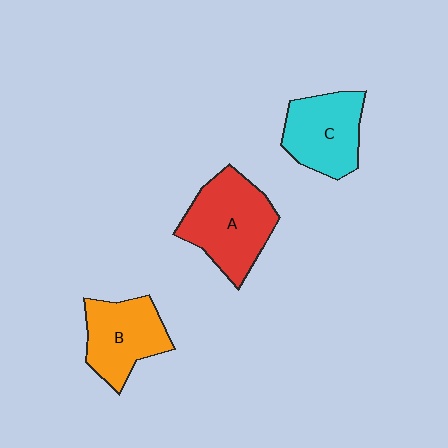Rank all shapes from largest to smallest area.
From largest to smallest: A (red), C (cyan), B (orange).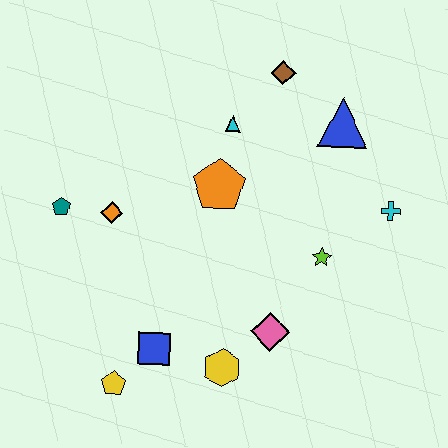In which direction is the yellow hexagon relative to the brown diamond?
The yellow hexagon is below the brown diamond.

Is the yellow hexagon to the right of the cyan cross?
No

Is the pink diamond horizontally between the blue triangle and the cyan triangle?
Yes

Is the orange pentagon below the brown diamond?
Yes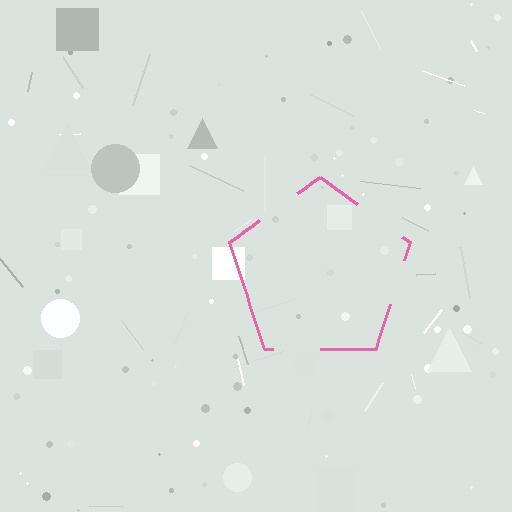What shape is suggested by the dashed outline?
The dashed outline suggests a pentagon.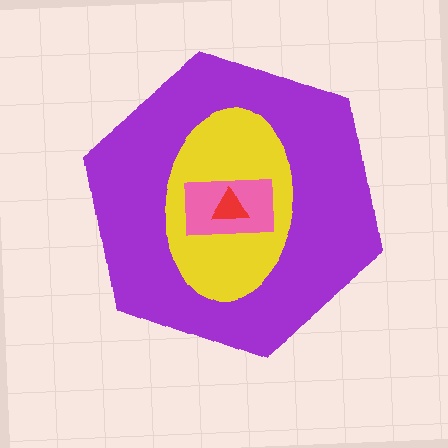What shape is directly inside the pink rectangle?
The red triangle.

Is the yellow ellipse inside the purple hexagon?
Yes.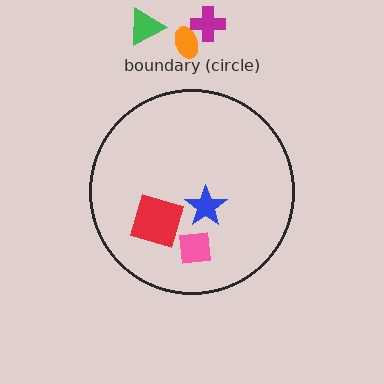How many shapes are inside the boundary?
3 inside, 3 outside.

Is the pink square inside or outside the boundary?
Inside.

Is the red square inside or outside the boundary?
Inside.